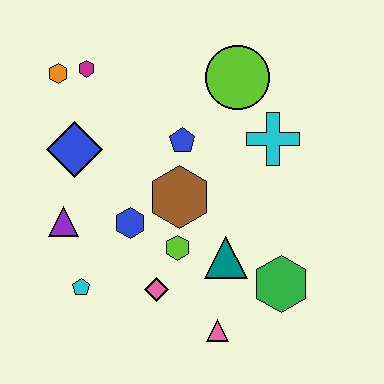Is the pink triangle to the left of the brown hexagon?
No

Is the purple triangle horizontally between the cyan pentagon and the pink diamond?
No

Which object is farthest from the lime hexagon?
The orange hexagon is farthest from the lime hexagon.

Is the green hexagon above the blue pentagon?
No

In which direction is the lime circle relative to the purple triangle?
The lime circle is to the right of the purple triangle.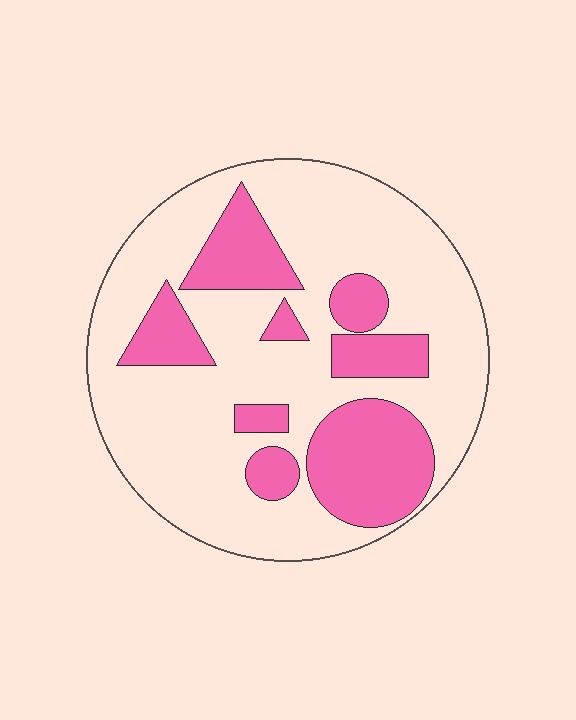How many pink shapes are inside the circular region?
8.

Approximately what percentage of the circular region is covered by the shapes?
Approximately 30%.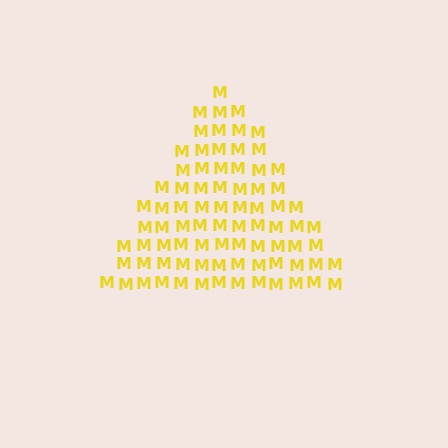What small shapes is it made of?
It is made of small letter M's.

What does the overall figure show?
The overall figure shows a triangle.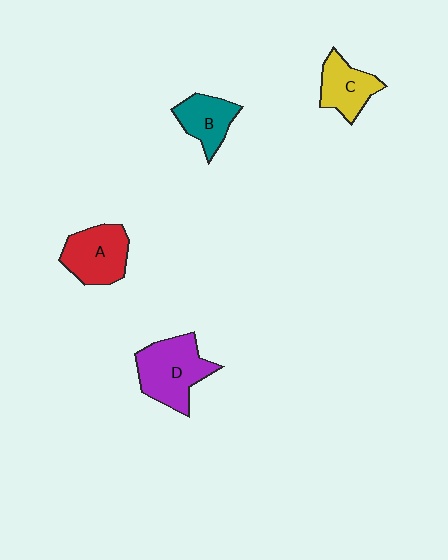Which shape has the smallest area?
Shape B (teal).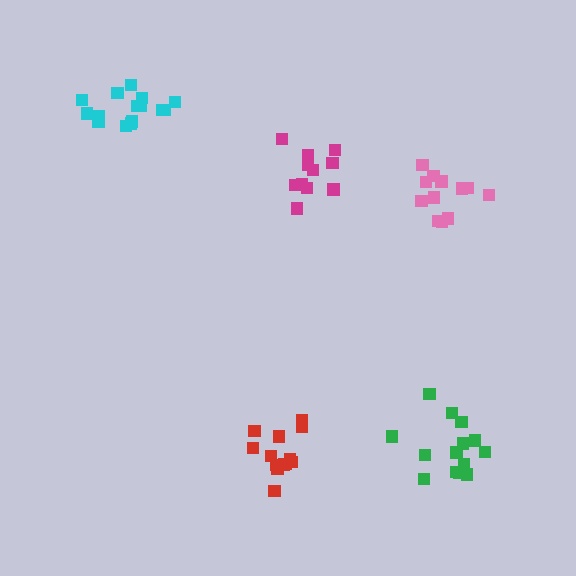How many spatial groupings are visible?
There are 5 spatial groupings.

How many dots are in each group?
Group 1: 15 dots, Group 2: 11 dots, Group 3: 12 dots, Group 4: 13 dots, Group 5: 15 dots (66 total).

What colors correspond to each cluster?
The clusters are colored: green, magenta, pink, red, cyan.